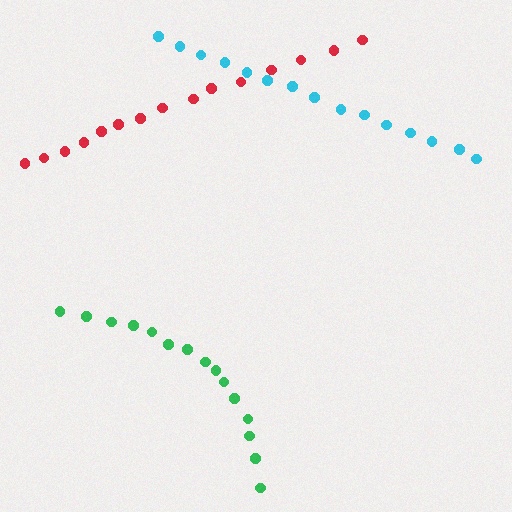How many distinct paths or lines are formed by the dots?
There are 3 distinct paths.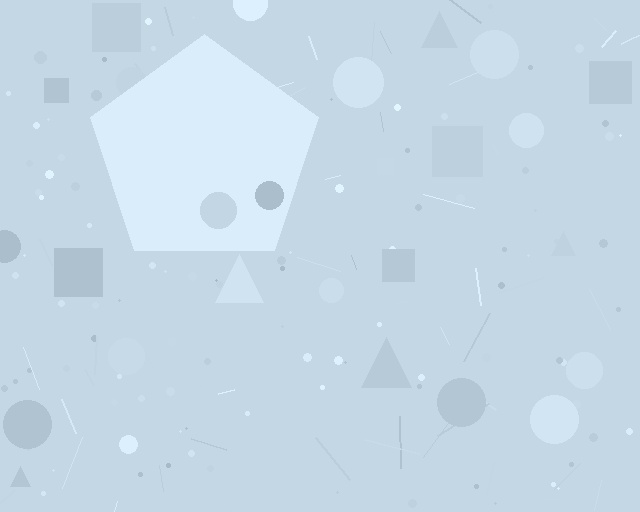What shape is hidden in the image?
A pentagon is hidden in the image.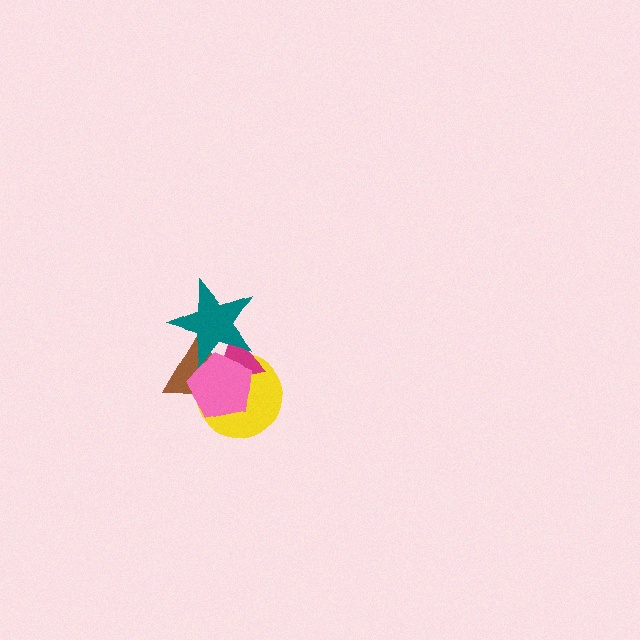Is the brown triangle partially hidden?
Yes, it is partially covered by another shape.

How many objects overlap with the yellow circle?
4 objects overlap with the yellow circle.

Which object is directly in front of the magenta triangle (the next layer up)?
The brown triangle is directly in front of the magenta triangle.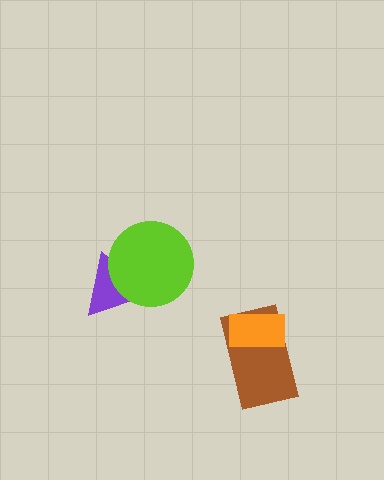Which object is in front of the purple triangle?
The lime circle is in front of the purple triangle.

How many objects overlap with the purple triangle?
1 object overlaps with the purple triangle.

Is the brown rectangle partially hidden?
Yes, it is partially covered by another shape.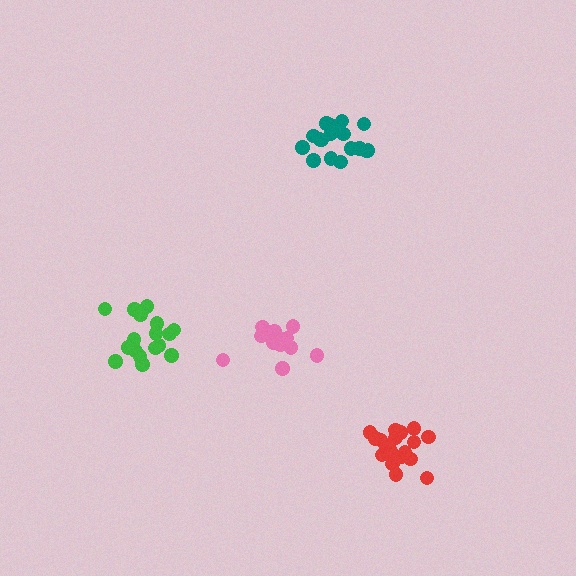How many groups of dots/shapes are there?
There are 4 groups.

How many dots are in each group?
Group 1: 18 dots, Group 2: 15 dots, Group 3: 20 dots, Group 4: 18 dots (71 total).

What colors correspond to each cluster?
The clusters are colored: green, pink, red, teal.